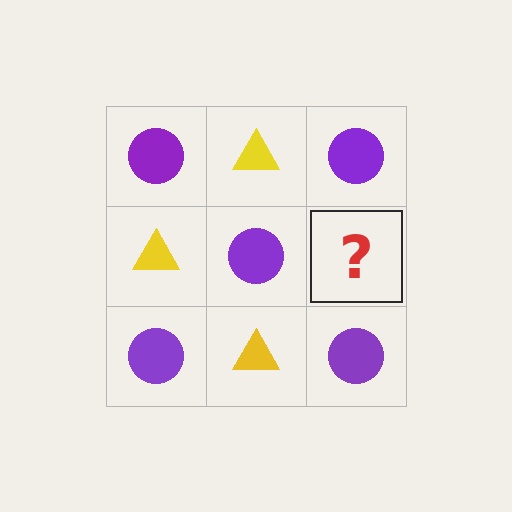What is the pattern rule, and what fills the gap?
The rule is that it alternates purple circle and yellow triangle in a checkerboard pattern. The gap should be filled with a yellow triangle.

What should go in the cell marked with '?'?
The missing cell should contain a yellow triangle.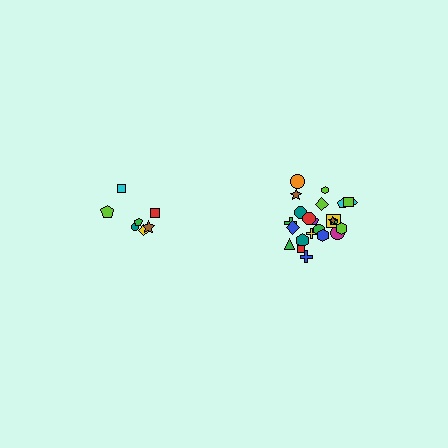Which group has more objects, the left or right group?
The right group.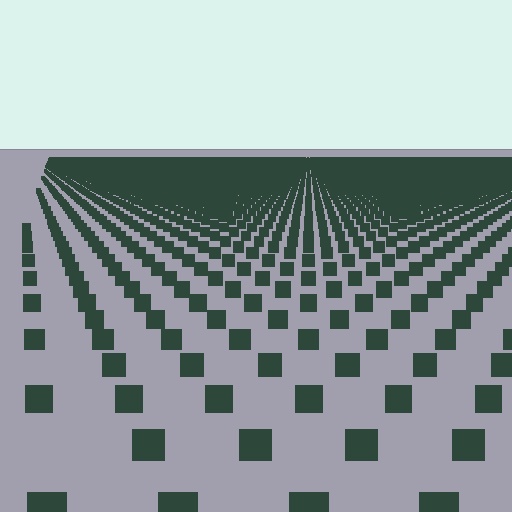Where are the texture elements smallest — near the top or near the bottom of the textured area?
Near the top.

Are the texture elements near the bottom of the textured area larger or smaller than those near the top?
Larger. Near the bottom, elements are closer to the viewer and appear at a bigger on-screen size.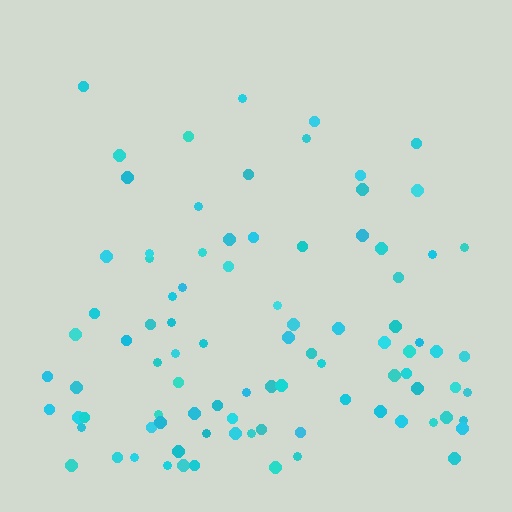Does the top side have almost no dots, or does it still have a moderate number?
Still a moderate number, just noticeably fewer than the bottom.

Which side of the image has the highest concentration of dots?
The bottom.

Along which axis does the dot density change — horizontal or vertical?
Vertical.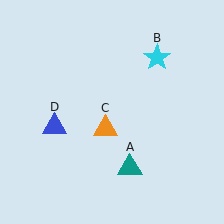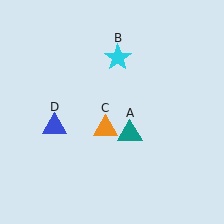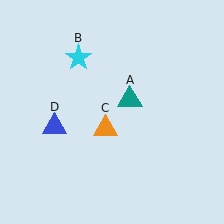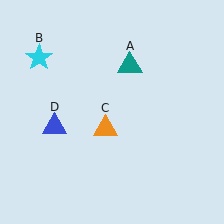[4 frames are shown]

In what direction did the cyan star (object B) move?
The cyan star (object B) moved left.